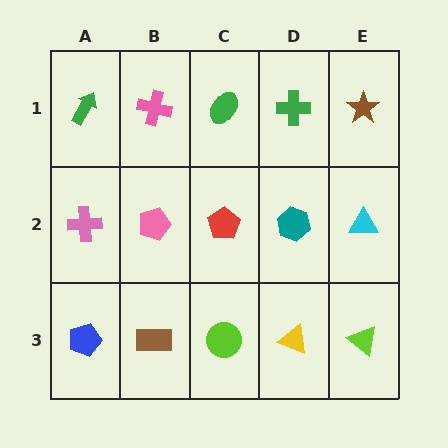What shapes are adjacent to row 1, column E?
A cyan triangle (row 2, column E), a green cross (row 1, column D).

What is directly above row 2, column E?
A brown star.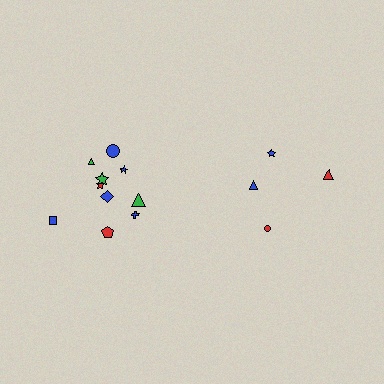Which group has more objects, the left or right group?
The left group.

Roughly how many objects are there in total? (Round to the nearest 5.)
Roughly 15 objects in total.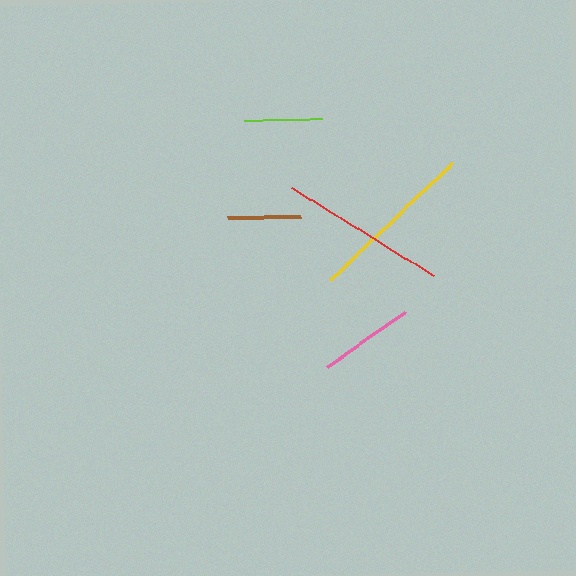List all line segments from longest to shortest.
From longest to shortest: yellow, red, pink, lime, brown.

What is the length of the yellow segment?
The yellow segment is approximately 170 pixels long.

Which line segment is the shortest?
The brown line is the shortest at approximately 73 pixels.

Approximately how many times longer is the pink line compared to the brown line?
The pink line is approximately 1.3 times the length of the brown line.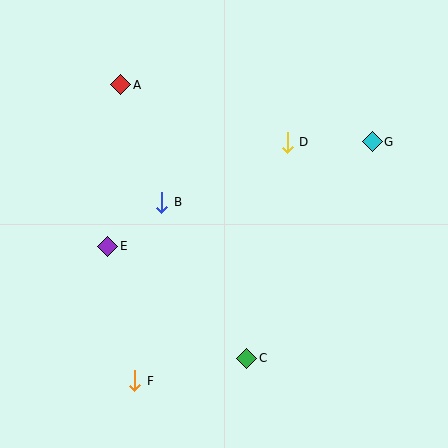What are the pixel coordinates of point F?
Point F is at (135, 381).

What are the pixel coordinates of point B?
Point B is at (162, 202).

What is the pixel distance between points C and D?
The distance between C and D is 220 pixels.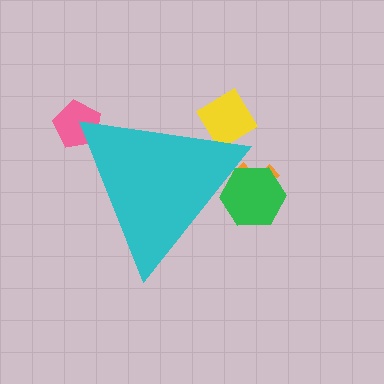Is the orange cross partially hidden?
Yes, the orange cross is partially hidden behind the cyan triangle.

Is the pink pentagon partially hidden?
Yes, the pink pentagon is partially hidden behind the cyan triangle.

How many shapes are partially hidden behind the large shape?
4 shapes are partially hidden.